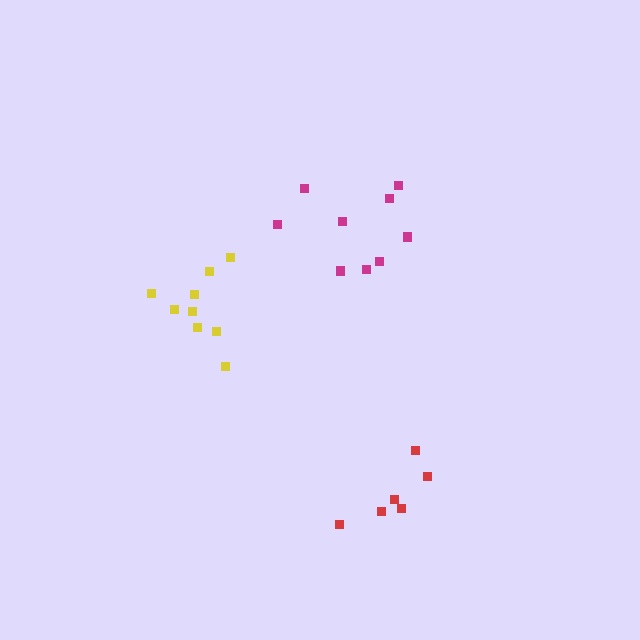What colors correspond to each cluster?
The clusters are colored: red, yellow, magenta.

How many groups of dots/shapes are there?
There are 3 groups.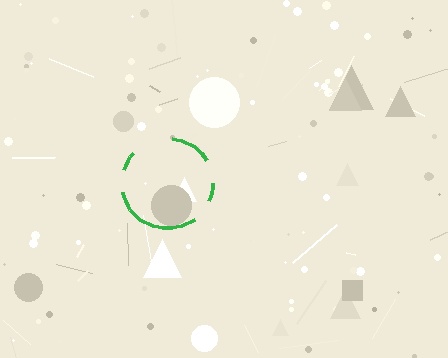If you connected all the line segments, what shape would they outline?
They would outline a circle.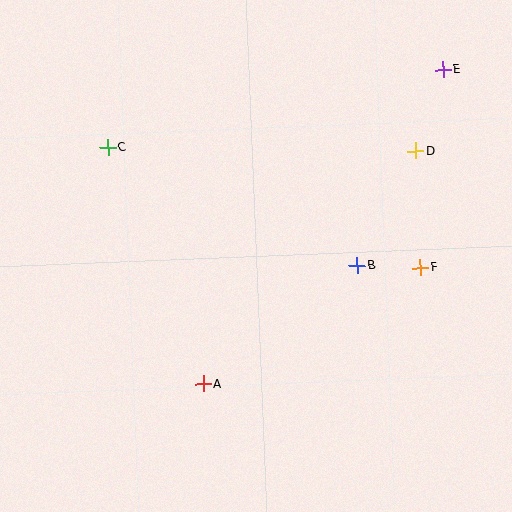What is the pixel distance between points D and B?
The distance between D and B is 128 pixels.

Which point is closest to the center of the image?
Point B at (357, 266) is closest to the center.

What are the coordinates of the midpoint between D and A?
The midpoint between D and A is at (309, 268).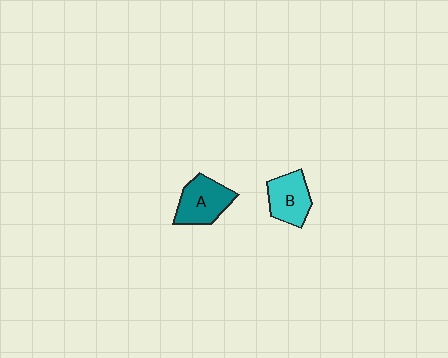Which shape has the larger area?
Shape A (teal).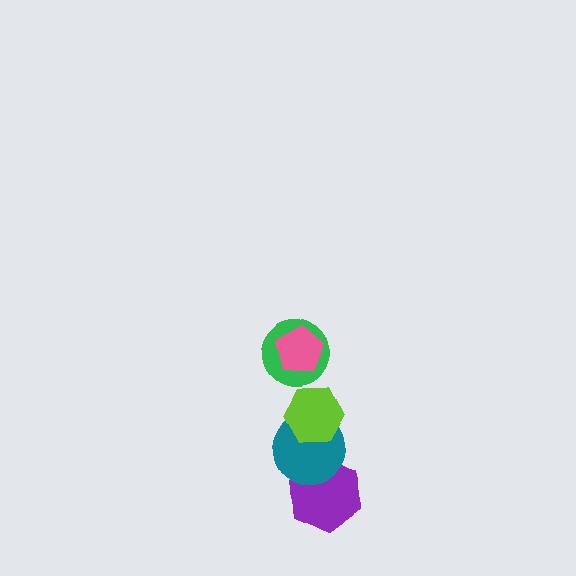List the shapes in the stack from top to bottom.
From top to bottom: the pink pentagon, the green circle, the lime hexagon, the teal circle, the purple hexagon.